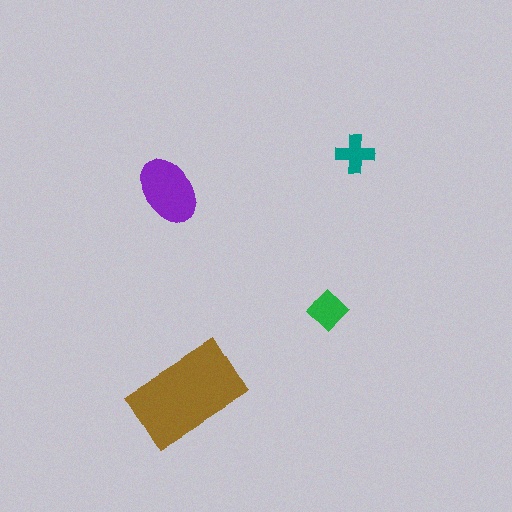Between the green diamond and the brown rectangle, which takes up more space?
The brown rectangle.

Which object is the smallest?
The teal cross.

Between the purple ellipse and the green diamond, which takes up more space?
The purple ellipse.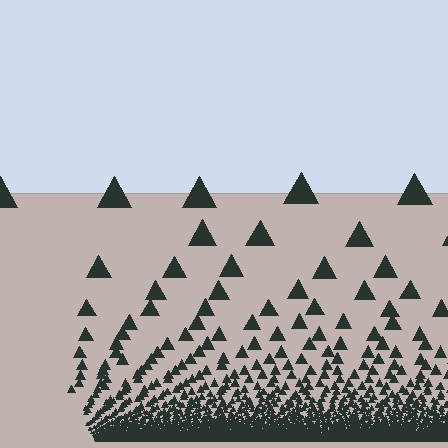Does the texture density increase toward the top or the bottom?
Density increases toward the bottom.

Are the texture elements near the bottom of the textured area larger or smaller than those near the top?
Smaller. The gradient is inverted — elements near the bottom are smaller and denser.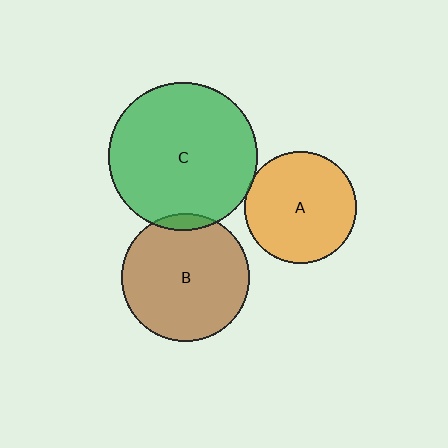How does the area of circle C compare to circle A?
Approximately 1.8 times.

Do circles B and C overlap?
Yes.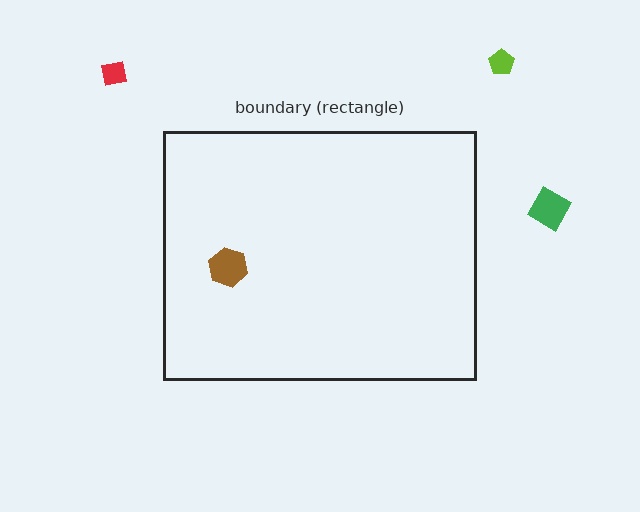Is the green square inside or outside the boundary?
Outside.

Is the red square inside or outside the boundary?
Outside.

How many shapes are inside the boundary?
1 inside, 3 outside.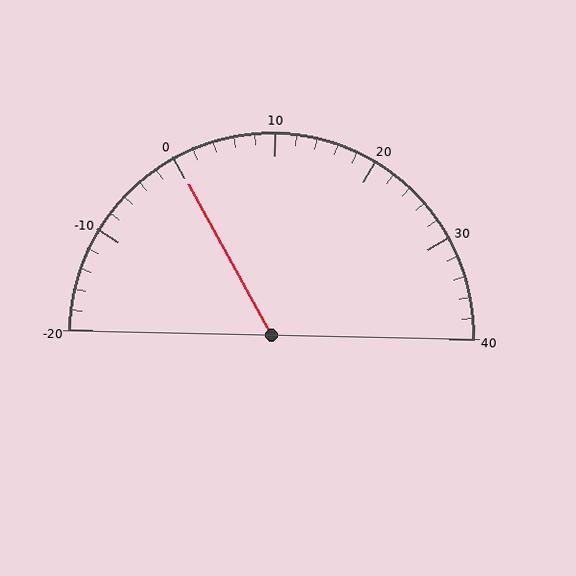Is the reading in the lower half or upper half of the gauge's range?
The reading is in the lower half of the range (-20 to 40).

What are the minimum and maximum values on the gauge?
The gauge ranges from -20 to 40.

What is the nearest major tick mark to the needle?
The nearest major tick mark is 0.